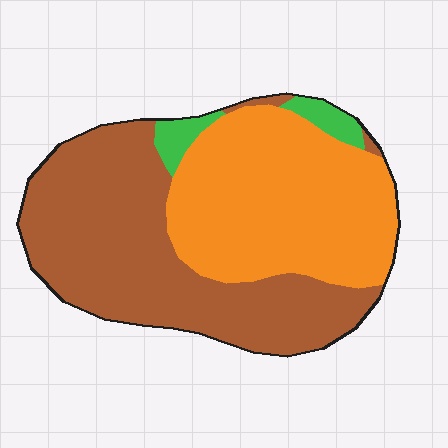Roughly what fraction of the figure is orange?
Orange covers 44% of the figure.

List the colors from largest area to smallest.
From largest to smallest: brown, orange, green.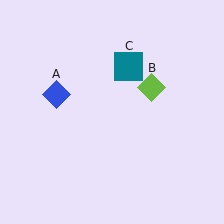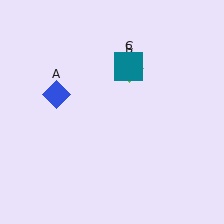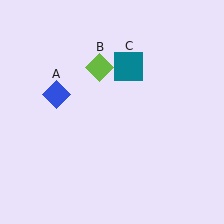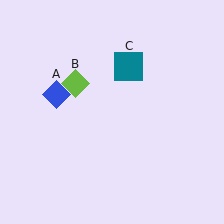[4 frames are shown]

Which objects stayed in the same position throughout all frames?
Blue diamond (object A) and teal square (object C) remained stationary.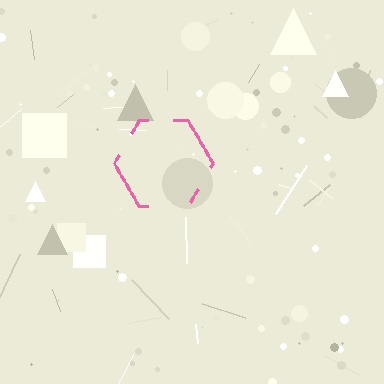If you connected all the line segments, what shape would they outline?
They would outline a hexagon.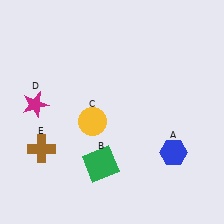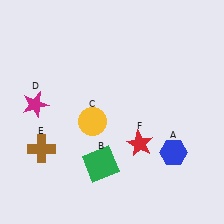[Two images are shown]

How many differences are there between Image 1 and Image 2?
There is 1 difference between the two images.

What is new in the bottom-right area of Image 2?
A red star (F) was added in the bottom-right area of Image 2.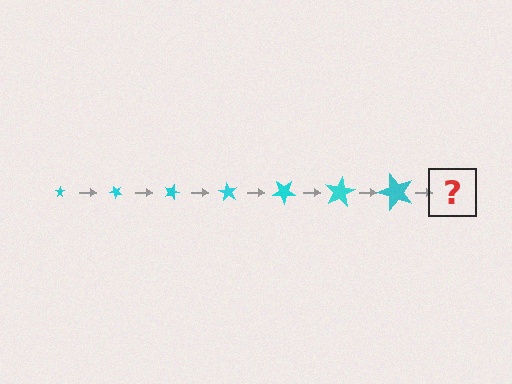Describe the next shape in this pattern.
It should be a star, larger than the previous one and rotated 315 degrees from the start.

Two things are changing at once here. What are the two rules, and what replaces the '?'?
The two rules are that the star grows larger each step and it rotates 45 degrees each step. The '?' should be a star, larger than the previous one and rotated 315 degrees from the start.